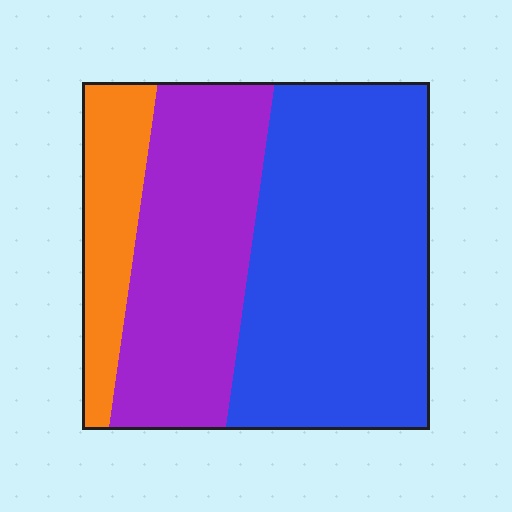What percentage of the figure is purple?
Purple takes up about one third (1/3) of the figure.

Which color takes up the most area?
Blue, at roughly 50%.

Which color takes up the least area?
Orange, at roughly 15%.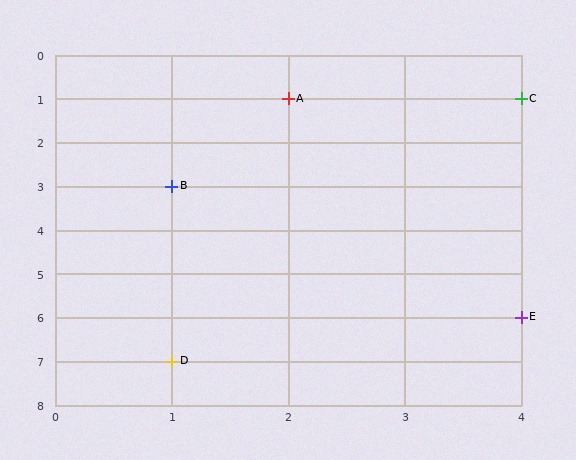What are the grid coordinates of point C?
Point C is at grid coordinates (4, 1).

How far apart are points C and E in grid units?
Points C and E are 5 rows apart.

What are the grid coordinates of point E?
Point E is at grid coordinates (4, 6).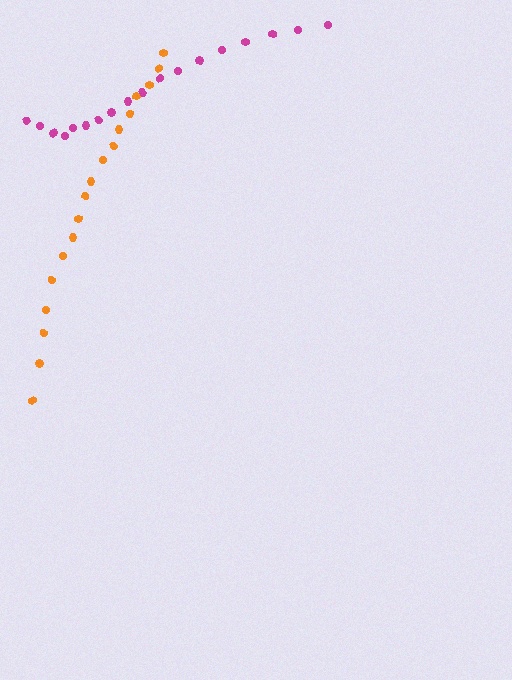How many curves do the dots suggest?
There are 2 distinct paths.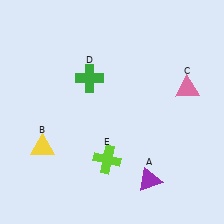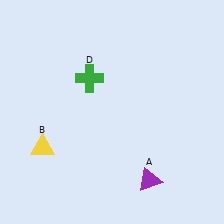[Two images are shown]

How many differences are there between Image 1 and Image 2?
There are 2 differences between the two images.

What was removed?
The lime cross (E), the pink triangle (C) were removed in Image 2.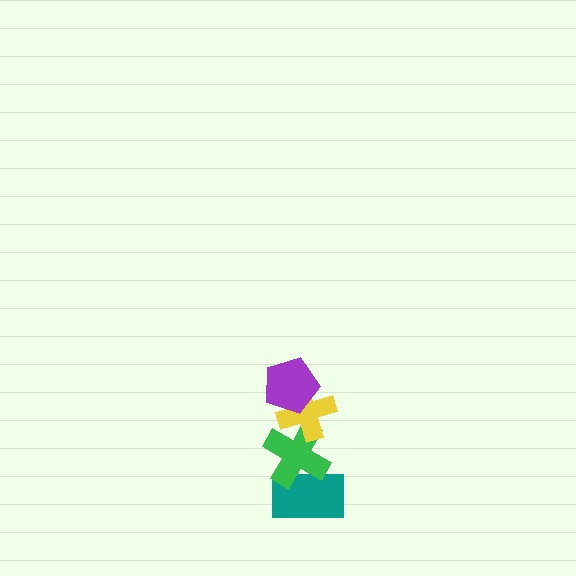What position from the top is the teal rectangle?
The teal rectangle is 4th from the top.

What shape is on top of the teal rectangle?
The green cross is on top of the teal rectangle.